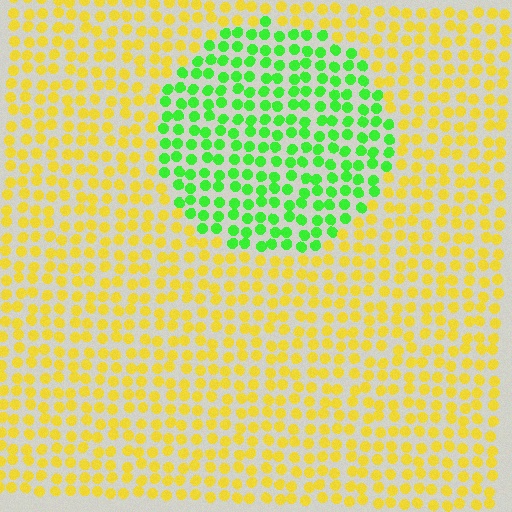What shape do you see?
I see a circle.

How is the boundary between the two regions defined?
The boundary is defined purely by a slight shift in hue (about 66 degrees). Spacing, size, and orientation are identical on both sides.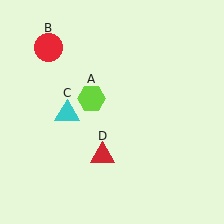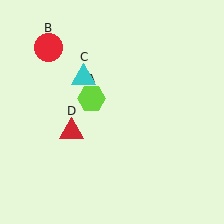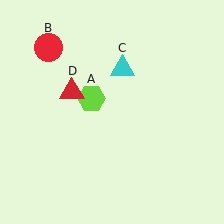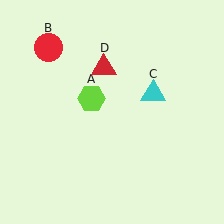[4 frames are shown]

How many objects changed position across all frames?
2 objects changed position: cyan triangle (object C), red triangle (object D).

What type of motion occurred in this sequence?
The cyan triangle (object C), red triangle (object D) rotated clockwise around the center of the scene.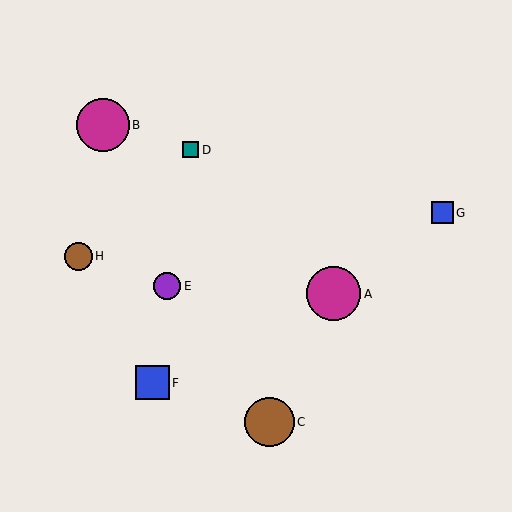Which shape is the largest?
The magenta circle (labeled A) is the largest.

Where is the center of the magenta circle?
The center of the magenta circle is at (333, 294).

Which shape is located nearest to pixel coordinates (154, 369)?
The blue square (labeled F) at (152, 383) is nearest to that location.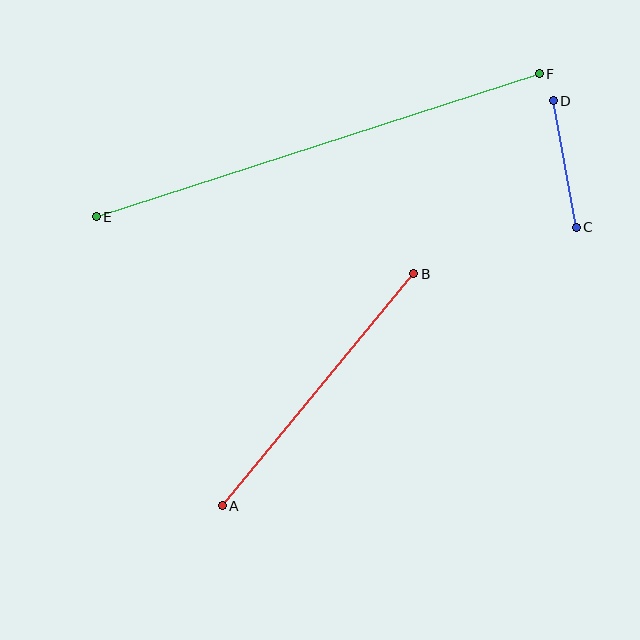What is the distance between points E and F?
The distance is approximately 466 pixels.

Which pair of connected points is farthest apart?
Points E and F are farthest apart.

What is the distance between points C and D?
The distance is approximately 128 pixels.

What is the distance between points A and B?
The distance is approximately 301 pixels.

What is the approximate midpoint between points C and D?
The midpoint is at approximately (565, 164) pixels.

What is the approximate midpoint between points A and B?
The midpoint is at approximately (318, 390) pixels.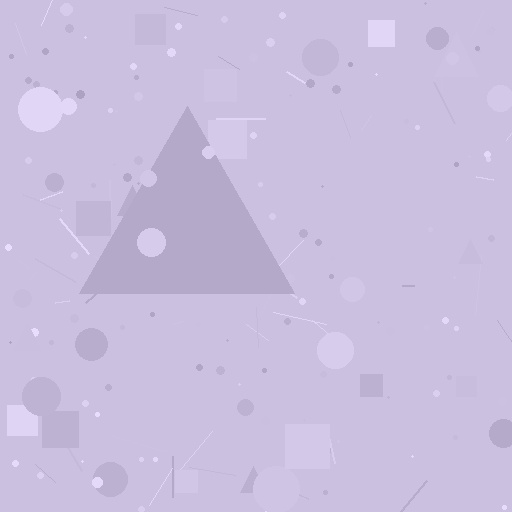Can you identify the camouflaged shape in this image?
The camouflaged shape is a triangle.